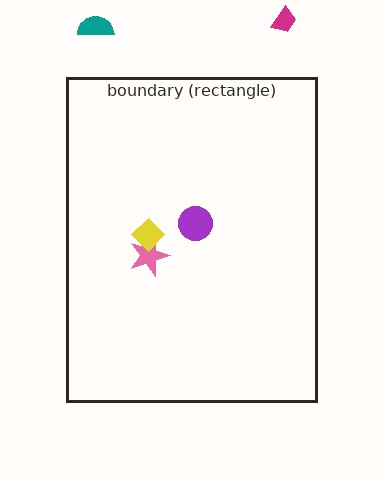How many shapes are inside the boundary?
3 inside, 2 outside.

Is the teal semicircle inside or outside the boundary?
Outside.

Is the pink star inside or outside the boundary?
Inside.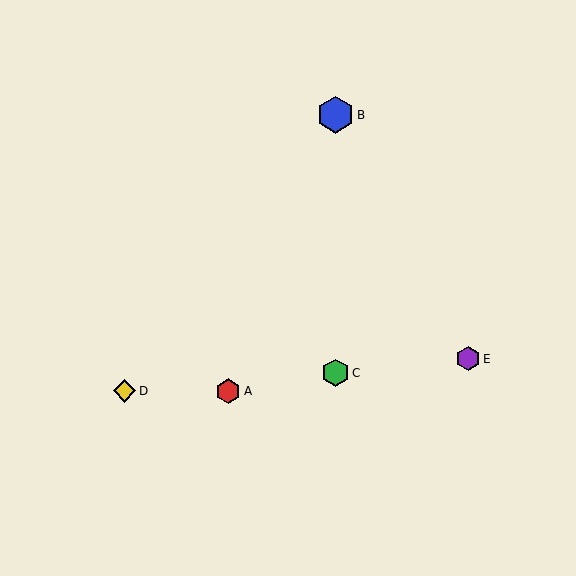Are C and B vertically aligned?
Yes, both are at x≈336.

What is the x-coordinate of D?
Object D is at x≈125.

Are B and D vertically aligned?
No, B is at x≈336 and D is at x≈125.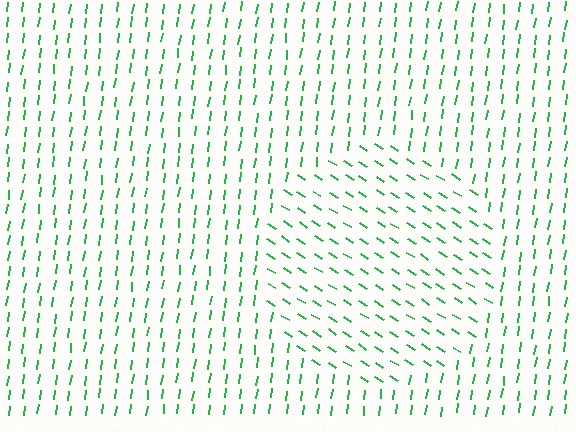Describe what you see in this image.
The image is filled with small green line segments. A circle region in the image has lines oriented differently from the surrounding lines, creating a visible texture boundary.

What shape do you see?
I see a circle.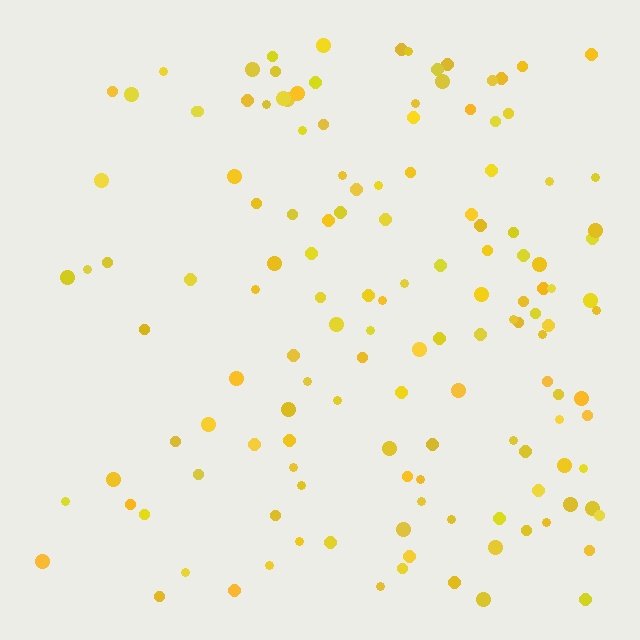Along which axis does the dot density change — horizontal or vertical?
Horizontal.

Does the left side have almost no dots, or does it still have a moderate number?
Still a moderate number, just noticeably fewer than the right.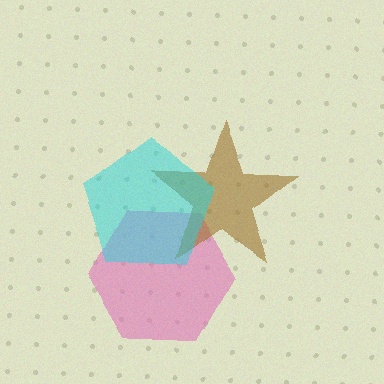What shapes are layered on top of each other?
The layered shapes are: a pink hexagon, a brown star, a cyan pentagon.